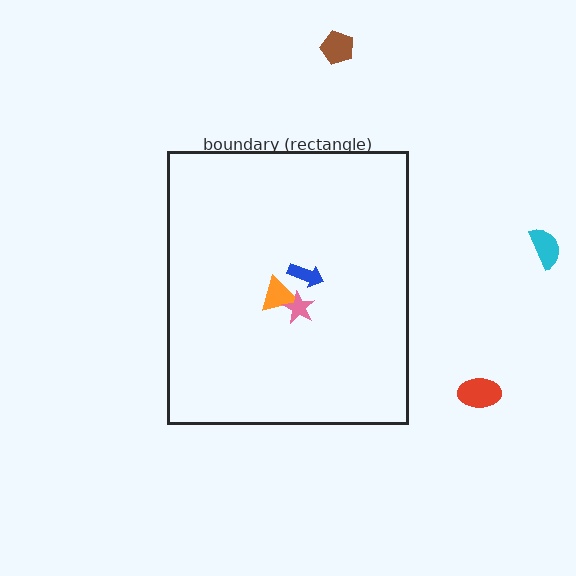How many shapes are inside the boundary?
3 inside, 3 outside.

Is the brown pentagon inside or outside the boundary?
Outside.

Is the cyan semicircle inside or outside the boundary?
Outside.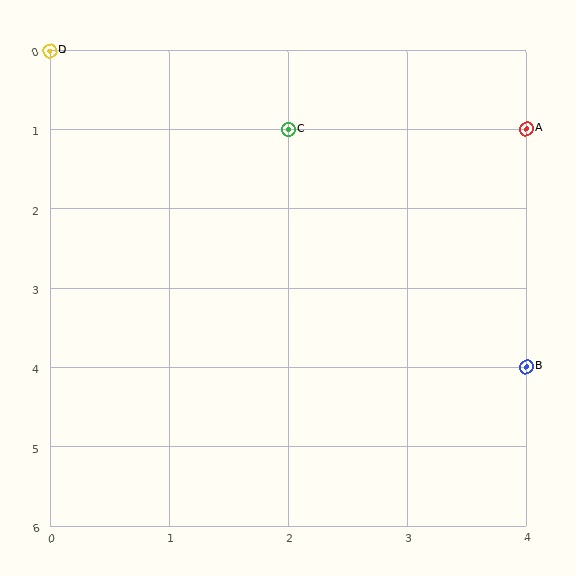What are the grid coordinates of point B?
Point B is at grid coordinates (4, 4).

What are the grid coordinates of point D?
Point D is at grid coordinates (0, 0).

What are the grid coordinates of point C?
Point C is at grid coordinates (2, 1).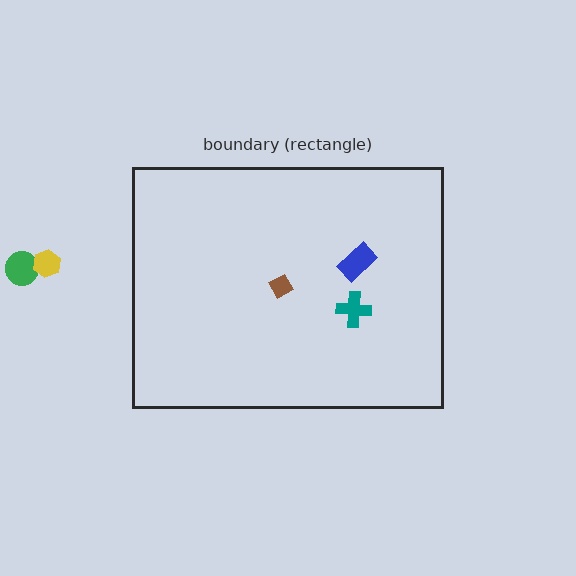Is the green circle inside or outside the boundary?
Outside.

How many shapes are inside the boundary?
3 inside, 2 outside.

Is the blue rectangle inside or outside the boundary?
Inside.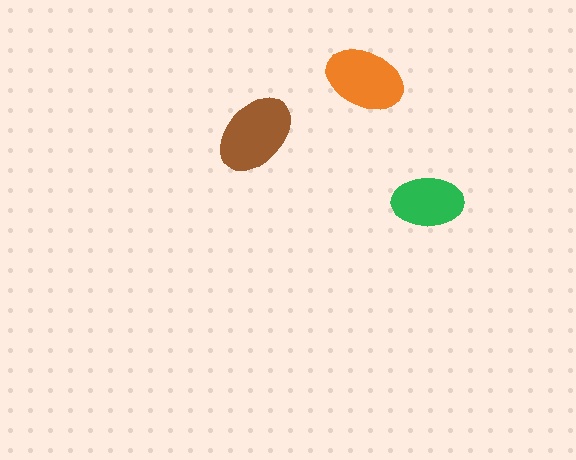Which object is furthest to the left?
The brown ellipse is leftmost.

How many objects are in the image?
There are 3 objects in the image.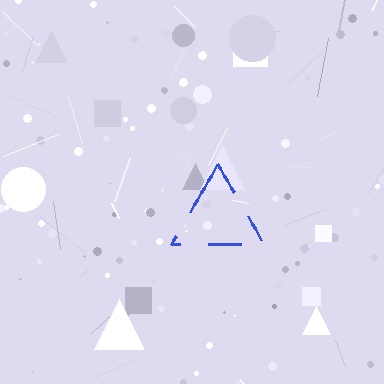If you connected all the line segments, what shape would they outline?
They would outline a triangle.